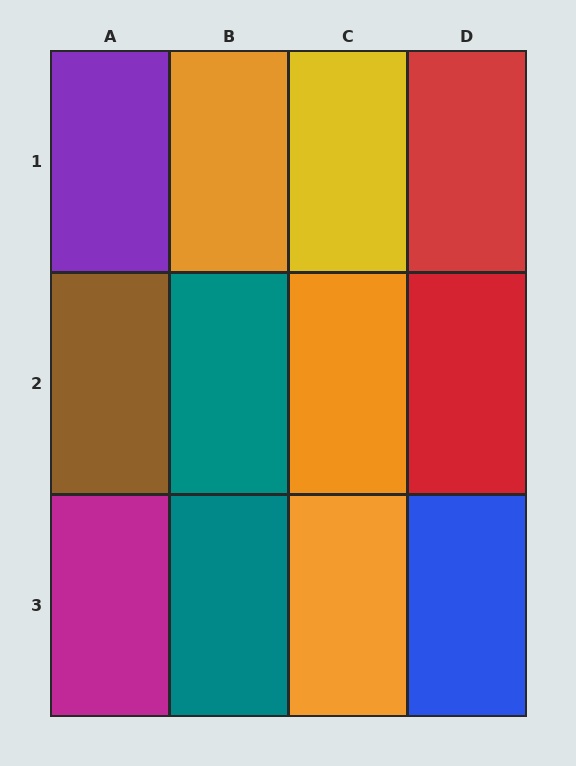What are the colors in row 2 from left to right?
Brown, teal, orange, red.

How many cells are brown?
1 cell is brown.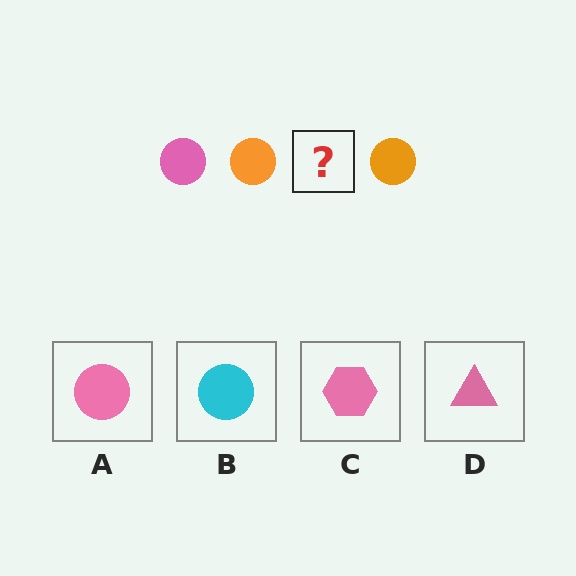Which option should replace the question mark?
Option A.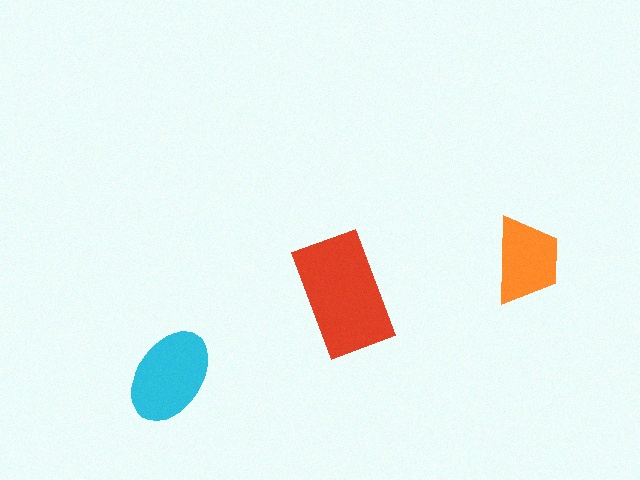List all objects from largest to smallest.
The red rectangle, the cyan ellipse, the orange trapezoid.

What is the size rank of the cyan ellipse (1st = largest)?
2nd.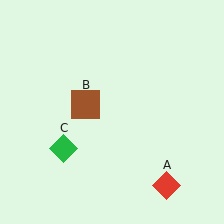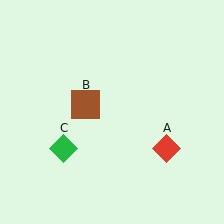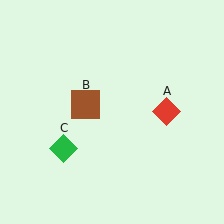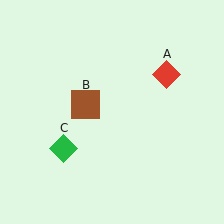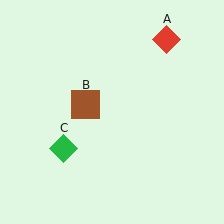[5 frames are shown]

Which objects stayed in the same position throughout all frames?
Brown square (object B) and green diamond (object C) remained stationary.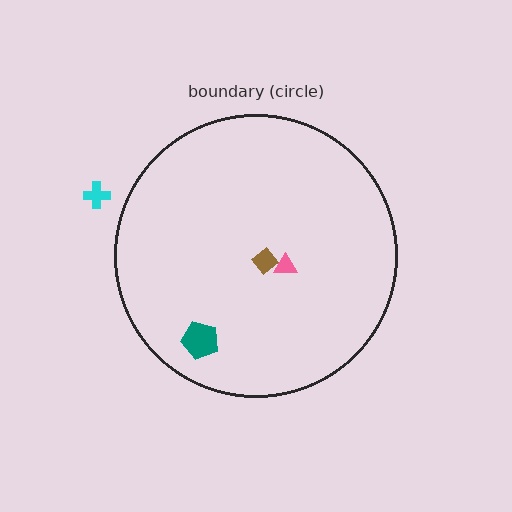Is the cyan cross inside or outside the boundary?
Outside.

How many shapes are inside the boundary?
3 inside, 1 outside.